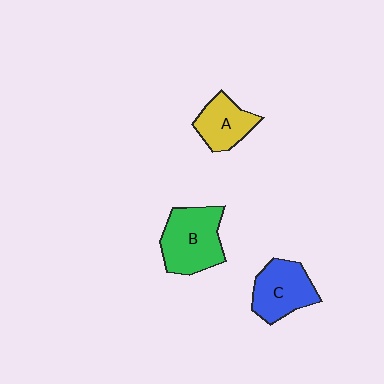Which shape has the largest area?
Shape B (green).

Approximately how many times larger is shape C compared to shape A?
Approximately 1.3 times.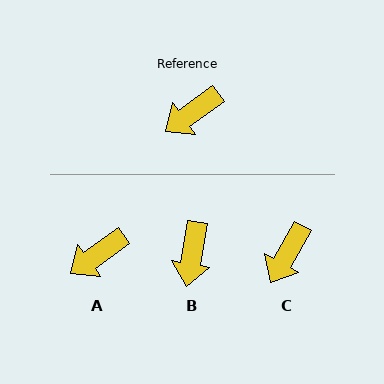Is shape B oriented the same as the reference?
No, it is off by about 45 degrees.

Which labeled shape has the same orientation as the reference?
A.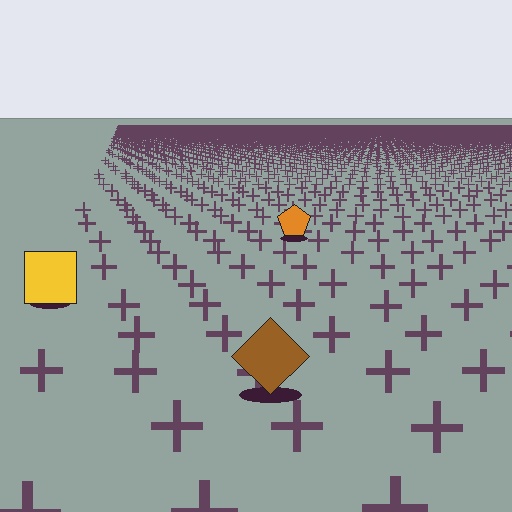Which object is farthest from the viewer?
The orange pentagon is farthest from the viewer. It appears smaller and the ground texture around it is denser.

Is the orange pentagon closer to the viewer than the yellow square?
No. The yellow square is closer — you can tell from the texture gradient: the ground texture is coarser near it.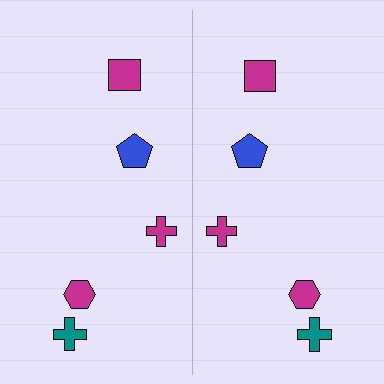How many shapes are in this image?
There are 10 shapes in this image.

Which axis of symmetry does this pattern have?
The pattern has a vertical axis of symmetry running through the center of the image.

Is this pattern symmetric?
Yes, this pattern has bilateral (reflection) symmetry.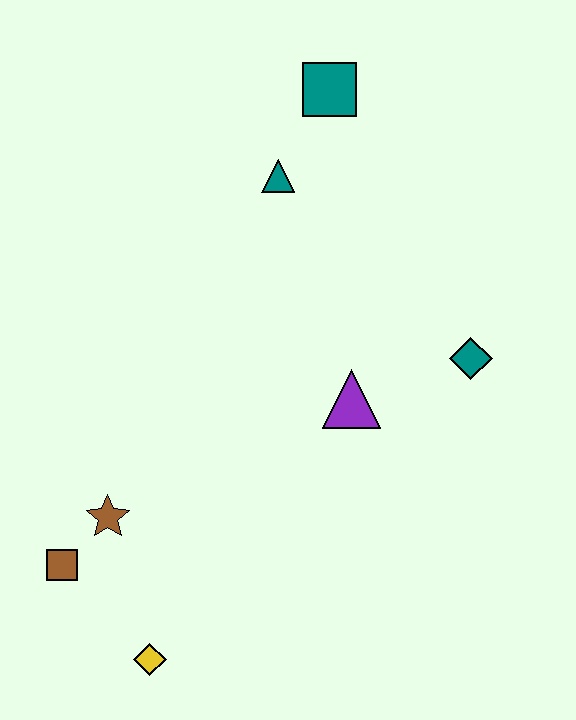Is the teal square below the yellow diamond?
No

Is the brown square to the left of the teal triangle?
Yes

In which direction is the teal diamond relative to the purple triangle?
The teal diamond is to the right of the purple triangle.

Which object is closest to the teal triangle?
The teal square is closest to the teal triangle.